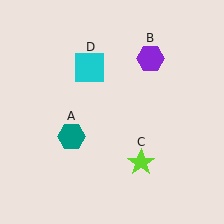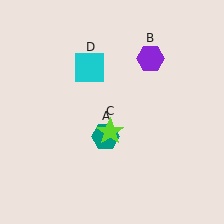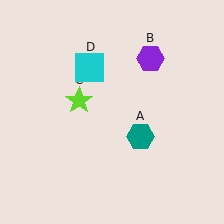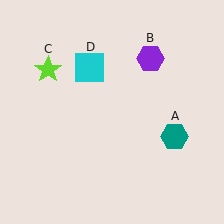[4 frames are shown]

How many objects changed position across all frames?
2 objects changed position: teal hexagon (object A), lime star (object C).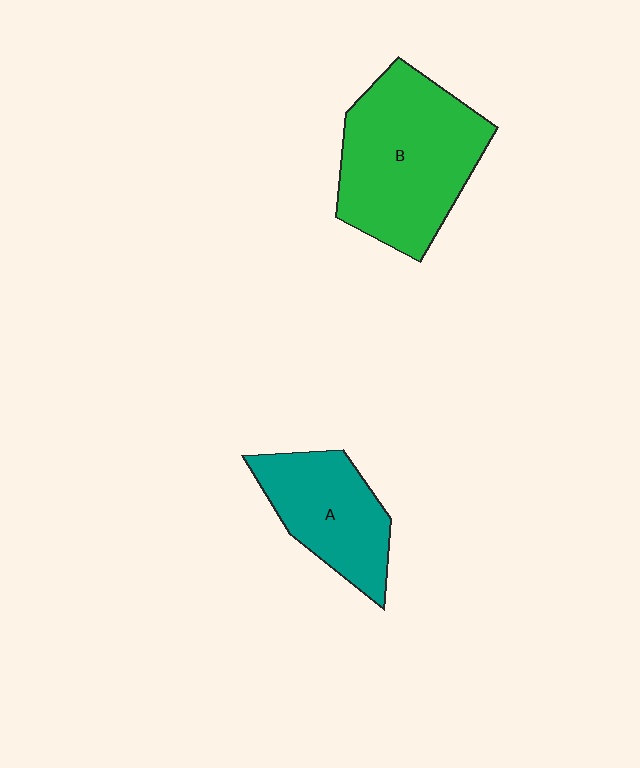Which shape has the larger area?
Shape B (green).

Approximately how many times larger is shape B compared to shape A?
Approximately 1.6 times.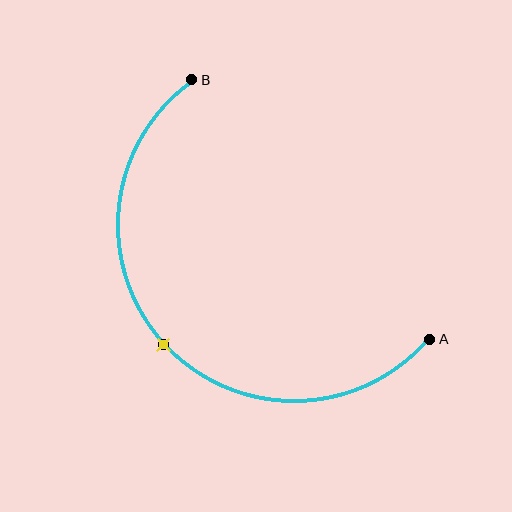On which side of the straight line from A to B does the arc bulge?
The arc bulges below and to the left of the straight line connecting A and B.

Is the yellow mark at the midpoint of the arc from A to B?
Yes. The yellow mark lies on the arc at equal arc-length from both A and B — it is the arc midpoint.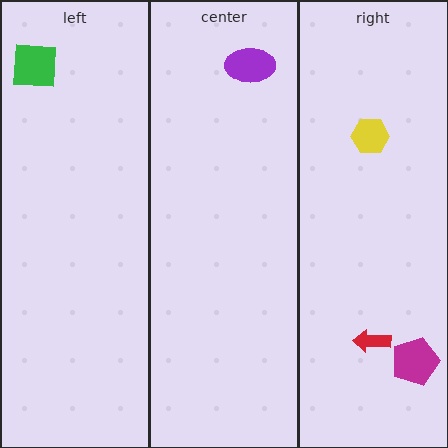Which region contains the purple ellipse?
The center region.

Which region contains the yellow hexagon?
The right region.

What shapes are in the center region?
The purple ellipse.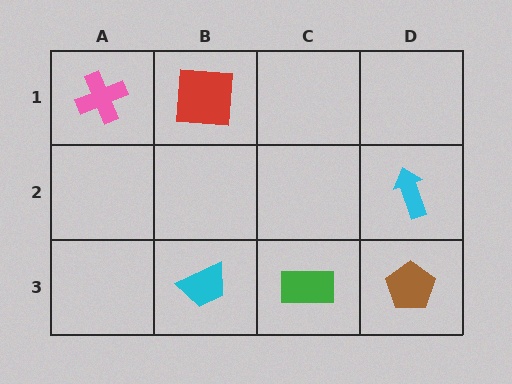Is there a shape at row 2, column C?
No, that cell is empty.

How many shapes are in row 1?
2 shapes.